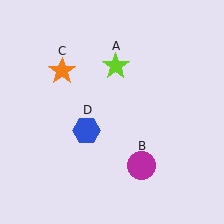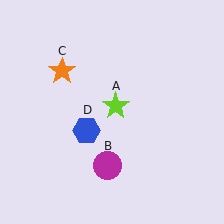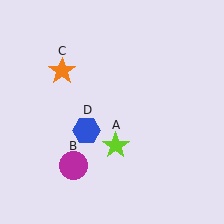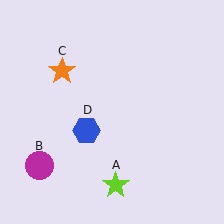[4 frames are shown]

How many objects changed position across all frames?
2 objects changed position: lime star (object A), magenta circle (object B).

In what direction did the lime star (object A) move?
The lime star (object A) moved down.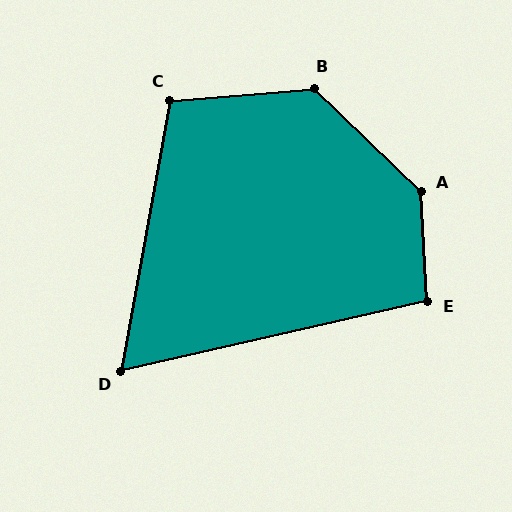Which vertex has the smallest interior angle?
D, at approximately 67 degrees.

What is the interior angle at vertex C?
Approximately 105 degrees (obtuse).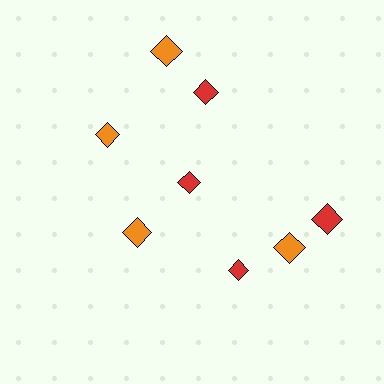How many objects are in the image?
There are 8 objects.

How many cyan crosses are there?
There are no cyan crosses.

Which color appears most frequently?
Orange, with 4 objects.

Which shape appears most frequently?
Diamond, with 8 objects.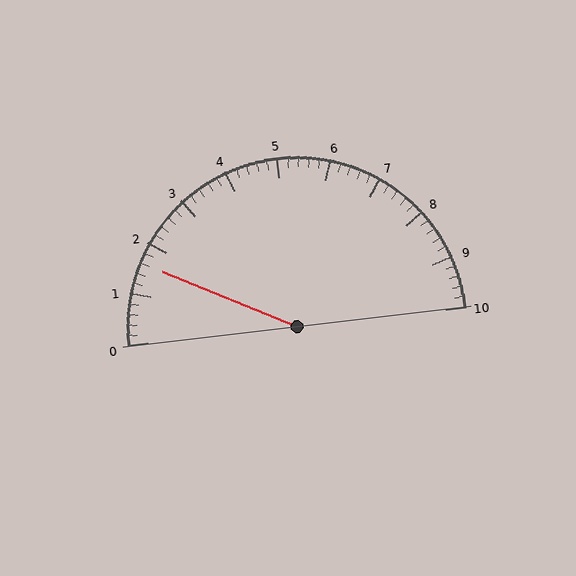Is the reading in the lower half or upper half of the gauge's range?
The reading is in the lower half of the range (0 to 10).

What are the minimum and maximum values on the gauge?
The gauge ranges from 0 to 10.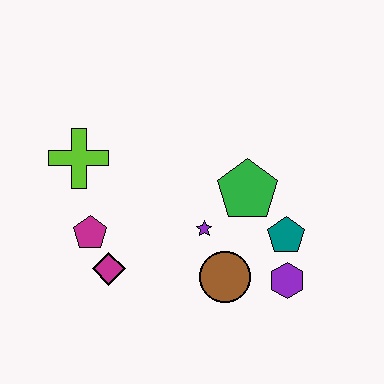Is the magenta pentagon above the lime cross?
No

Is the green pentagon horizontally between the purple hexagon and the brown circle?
Yes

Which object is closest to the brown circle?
The purple star is closest to the brown circle.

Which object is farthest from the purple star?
The lime cross is farthest from the purple star.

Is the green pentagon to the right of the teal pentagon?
No